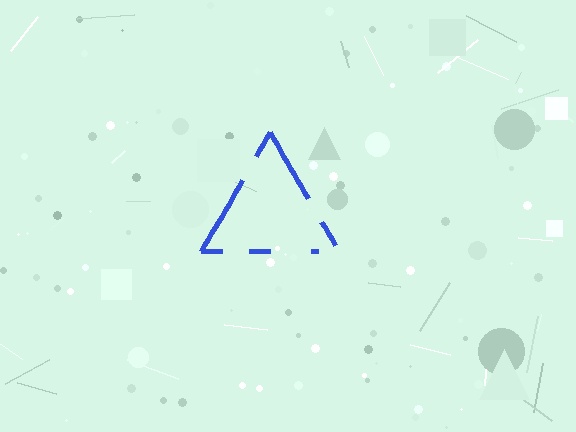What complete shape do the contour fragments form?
The contour fragments form a triangle.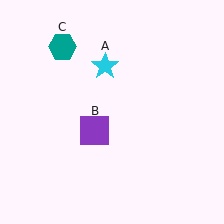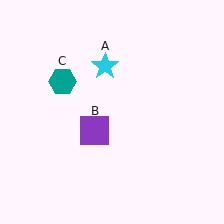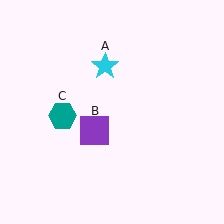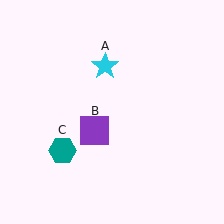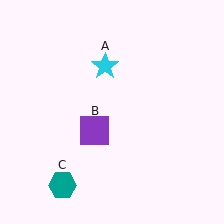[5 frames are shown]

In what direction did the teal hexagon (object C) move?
The teal hexagon (object C) moved down.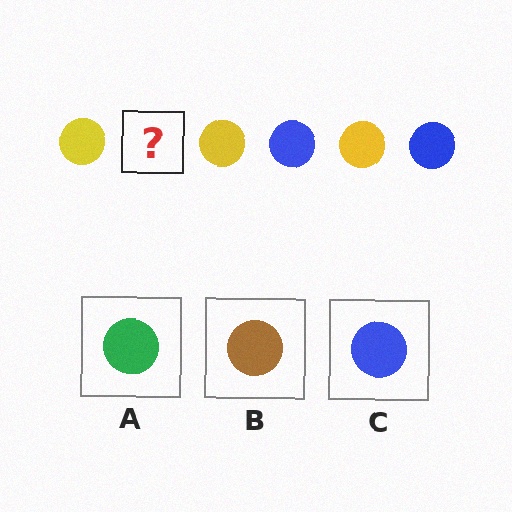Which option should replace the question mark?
Option C.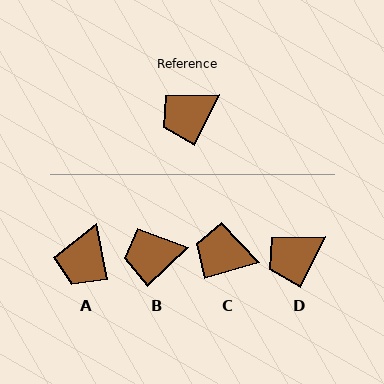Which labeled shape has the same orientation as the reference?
D.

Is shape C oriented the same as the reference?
No, it is off by about 47 degrees.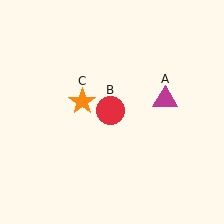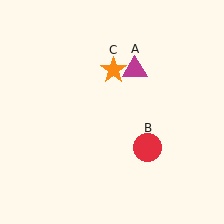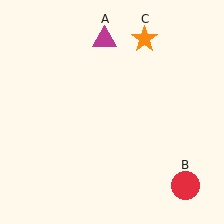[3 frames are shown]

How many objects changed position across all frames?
3 objects changed position: magenta triangle (object A), red circle (object B), orange star (object C).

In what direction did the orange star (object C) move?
The orange star (object C) moved up and to the right.